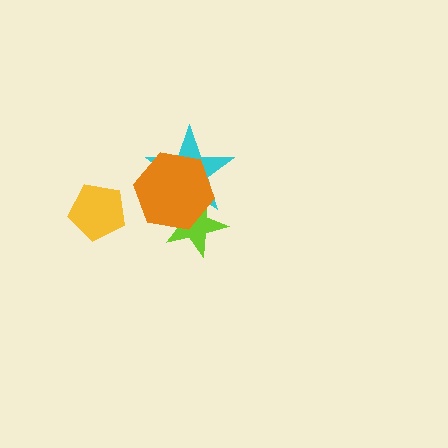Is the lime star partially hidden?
Yes, it is partially covered by another shape.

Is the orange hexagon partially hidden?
No, no other shape covers it.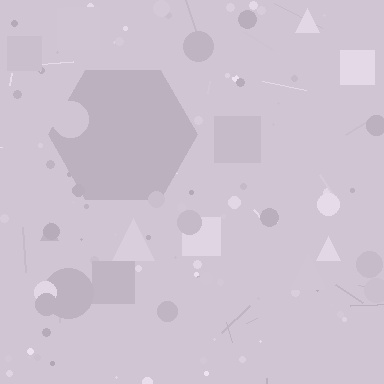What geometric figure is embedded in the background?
A hexagon is embedded in the background.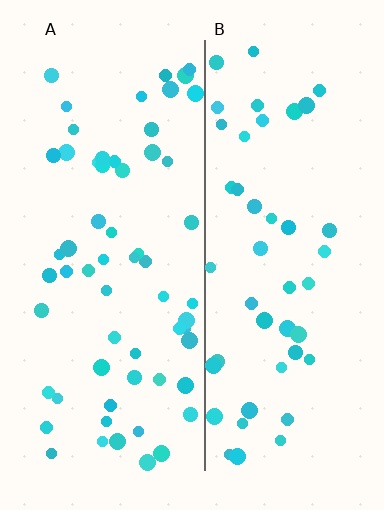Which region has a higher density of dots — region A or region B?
A (the left).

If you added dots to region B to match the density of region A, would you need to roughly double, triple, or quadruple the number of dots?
Approximately double.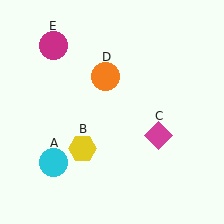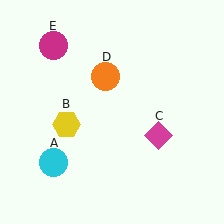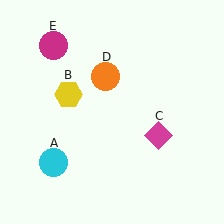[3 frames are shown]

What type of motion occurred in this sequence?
The yellow hexagon (object B) rotated clockwise around the center of the scene.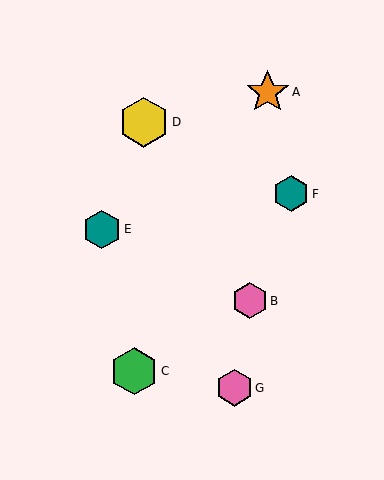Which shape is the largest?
The yellow hexagon (labeled D) is the largest.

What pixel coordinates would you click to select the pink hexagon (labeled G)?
Click at (234, 388) to select the pink hexagon G.